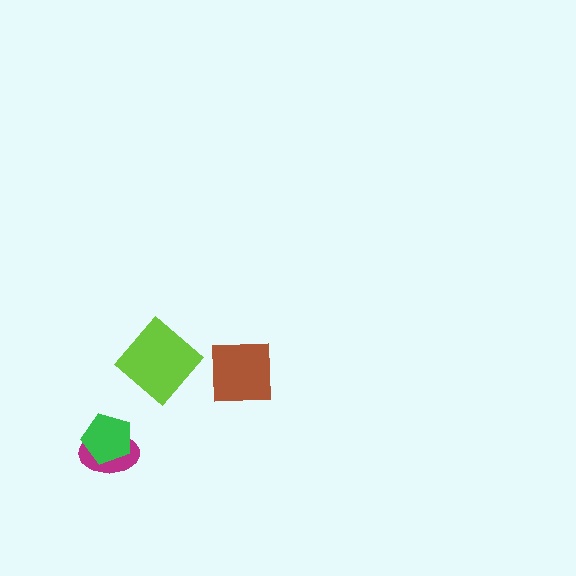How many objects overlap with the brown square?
0 objects overlap with the brown square.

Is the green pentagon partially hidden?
No, no other shape covers it.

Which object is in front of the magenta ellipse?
The green pentagon is in front of the magenta ellipse.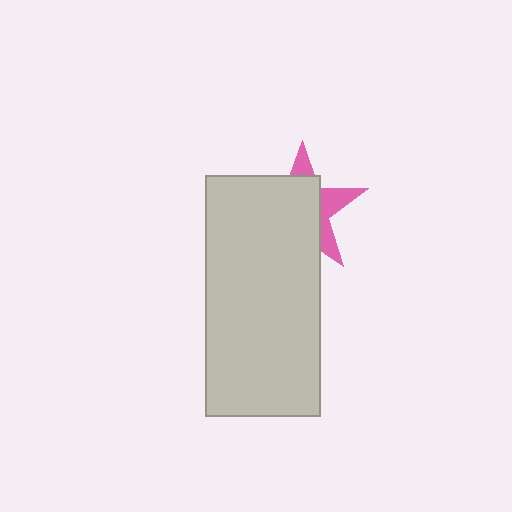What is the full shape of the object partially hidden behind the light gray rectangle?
The partially hidden object is a pink star.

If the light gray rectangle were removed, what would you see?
You would see the complete pink star.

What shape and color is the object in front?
The object in front is a light gray rectangle.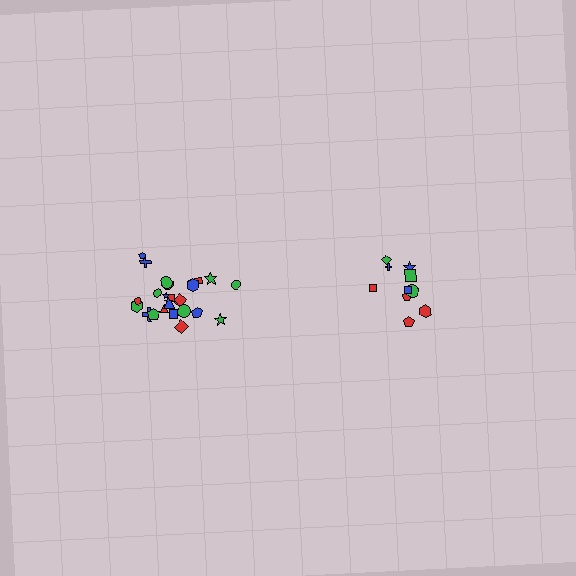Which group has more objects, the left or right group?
The left group.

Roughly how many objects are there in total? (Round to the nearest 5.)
Roughly 35 objects in total.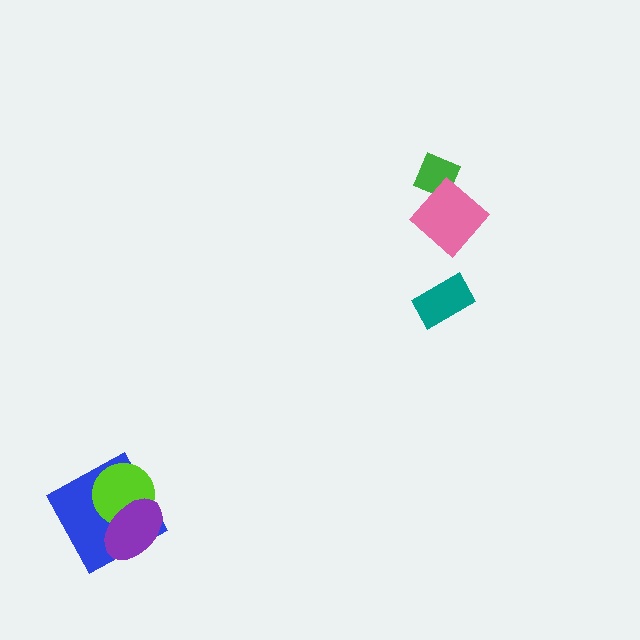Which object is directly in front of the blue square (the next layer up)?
The lime circle is directly in front of the blue square.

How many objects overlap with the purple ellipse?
2 objects overlap with the purple ellipse.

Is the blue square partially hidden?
Yes, it is partially covered by another shape.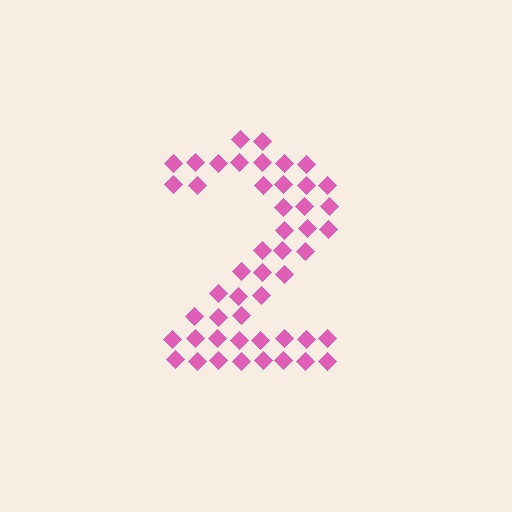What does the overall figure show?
The overall figure shows the digit 2.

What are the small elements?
The small elements are diamonds.